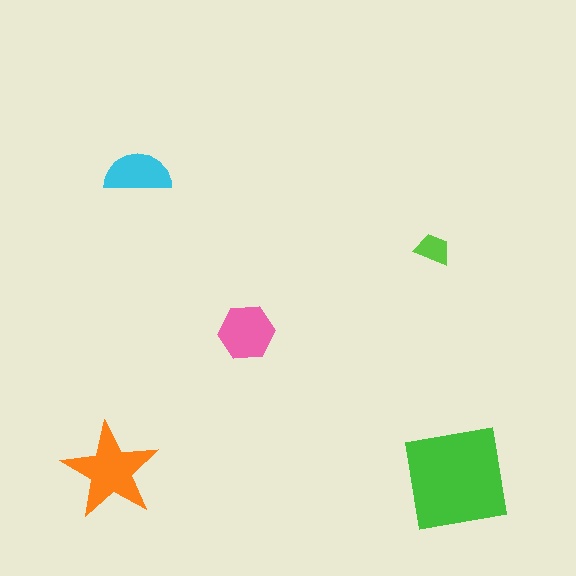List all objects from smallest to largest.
The lime trapezoid, the cyan semicircle, the pink hexagon, the orange star, the green square.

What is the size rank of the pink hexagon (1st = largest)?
3rd.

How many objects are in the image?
There are 5 objects in the image.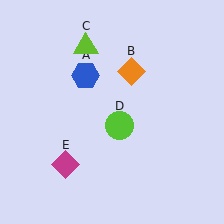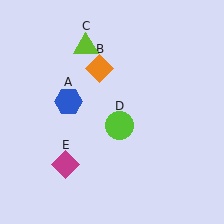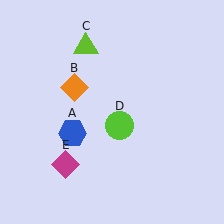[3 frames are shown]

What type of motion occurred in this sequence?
The blue hexagon (object A), orange diamond (object B) rotated counterclockwise around the center of the scene.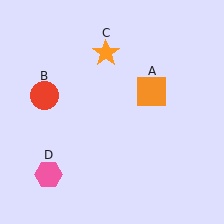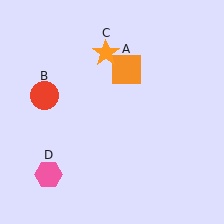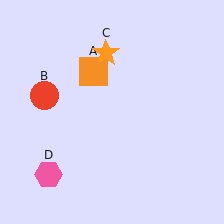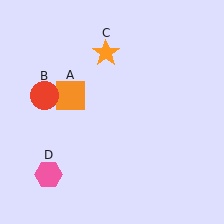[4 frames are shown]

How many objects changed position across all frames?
1 object changed position: orange square (object A).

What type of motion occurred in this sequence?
The orange square (object A) rotated counterclockwise around the center of the scene.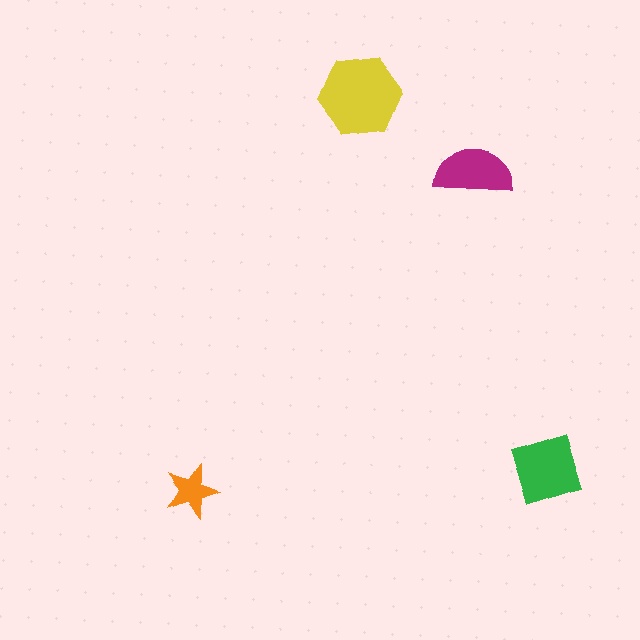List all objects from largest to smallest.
The yellow hexagon, the green square, the magenta semicircle, the orange star.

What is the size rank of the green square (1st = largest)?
2nd.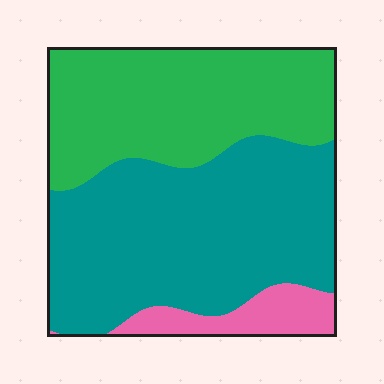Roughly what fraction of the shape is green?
Green covers roughly 40% of the shape.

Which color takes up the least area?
Pink, at roughly 10%.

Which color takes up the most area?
Teal, at roughly 50%.